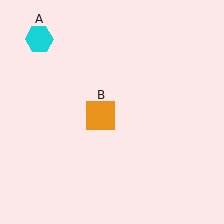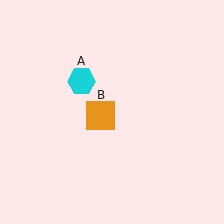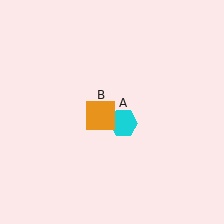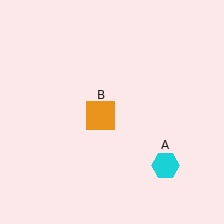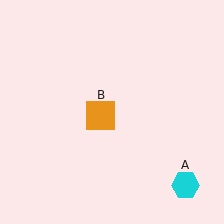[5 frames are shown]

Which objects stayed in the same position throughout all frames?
Orange square (object B) remained stationary.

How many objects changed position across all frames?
1 object changed position: cyan hexagon (object A).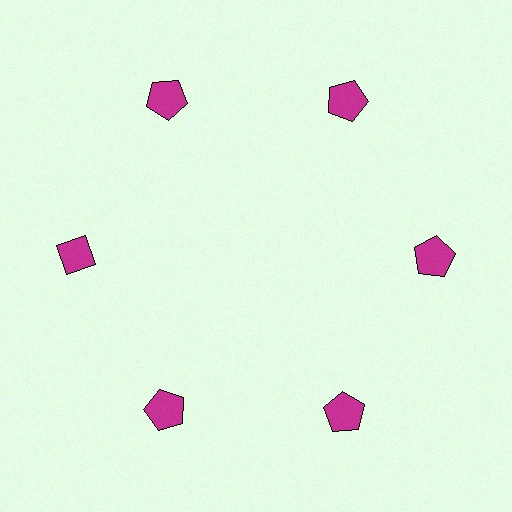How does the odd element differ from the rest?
It has a different shape: diamond instead of pentagon.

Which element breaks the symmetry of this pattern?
The magenta diamond at roughly the 9 o'clock position breaks the symmetry. All other shapes are magenta pentagons.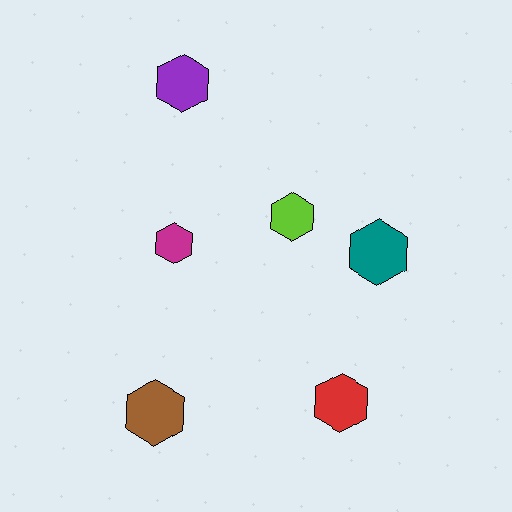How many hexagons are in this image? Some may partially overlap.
There are 6 hexagons.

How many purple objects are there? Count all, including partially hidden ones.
There is 1 purple object.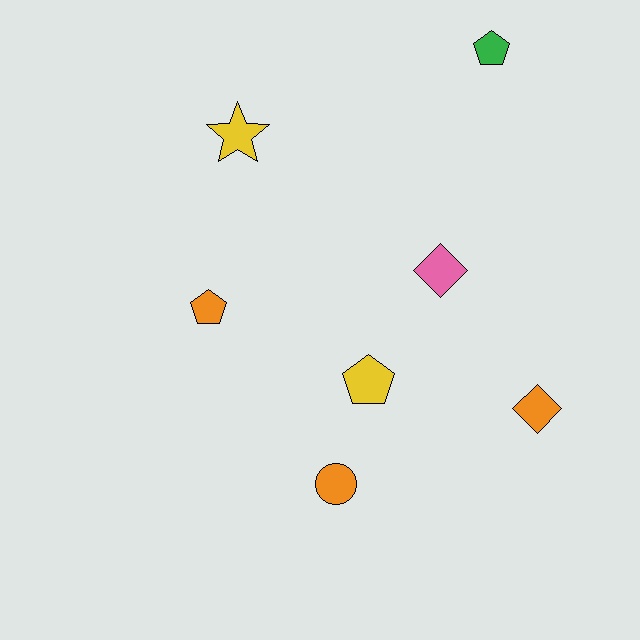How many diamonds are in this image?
There are 2 diamonds.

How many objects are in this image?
There are 7 objects.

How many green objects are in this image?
There is 1 green object.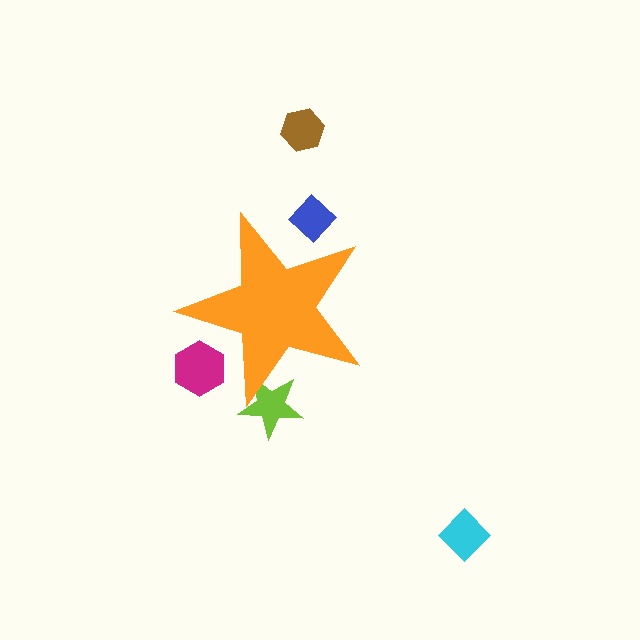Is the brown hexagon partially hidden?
No, the brown hexagon is fully visible.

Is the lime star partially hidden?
Yes, the lime star is partially hidden behind the orange star.